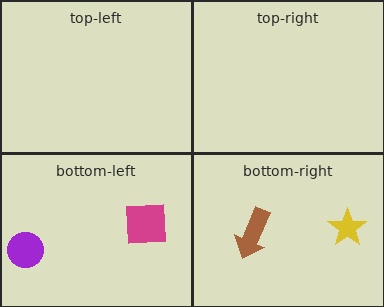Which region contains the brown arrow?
The bottom-right region.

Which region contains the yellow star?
The bottom-right region.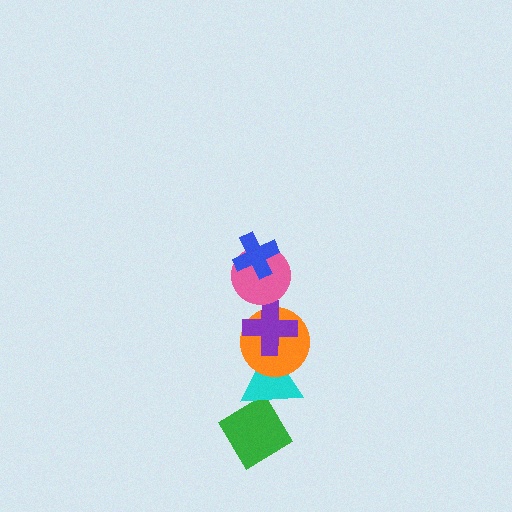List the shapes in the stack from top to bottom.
From top to bottom: the blue cross, the pink circle, the purple cross, the orange circle, the cyan triangle, the green diamond.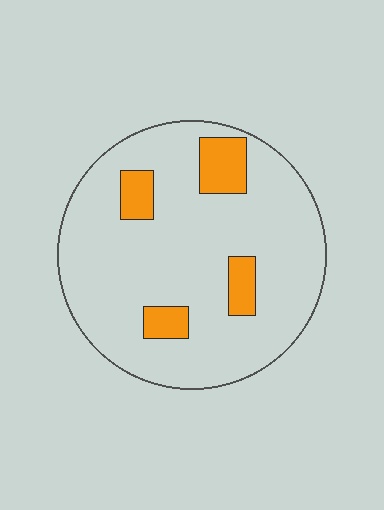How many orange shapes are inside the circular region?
4.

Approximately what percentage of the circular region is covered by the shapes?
Approximately 15%.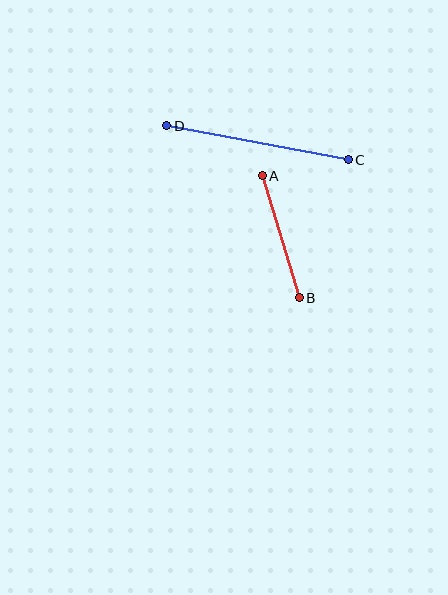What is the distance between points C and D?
The distance is approximately 185 pixels.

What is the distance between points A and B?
The distance is approximately 127 pixels.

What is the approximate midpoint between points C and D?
The midpoint is at approximately (257, 143) pixels.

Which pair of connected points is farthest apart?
Points C and D are farthest apart.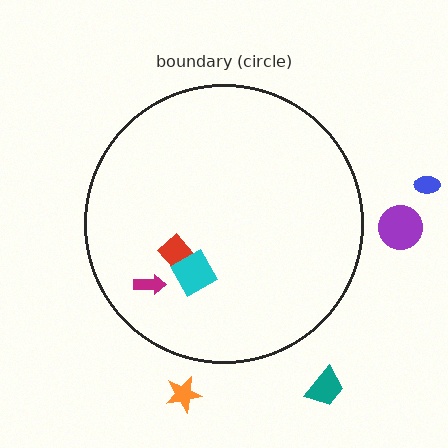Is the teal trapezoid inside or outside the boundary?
Outside.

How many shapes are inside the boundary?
3 inside, 4 outside.